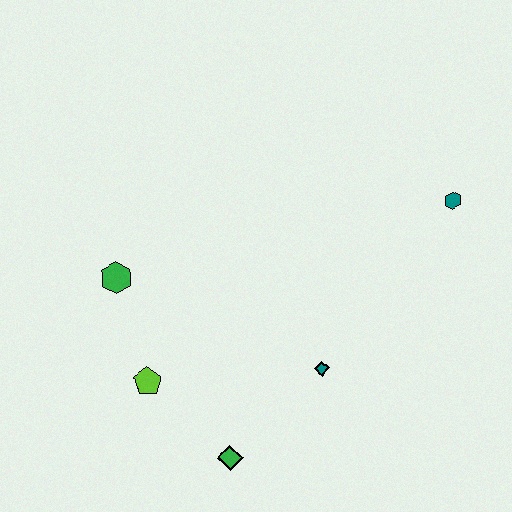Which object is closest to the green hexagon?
The lime pentagon is closest to the green hexagon.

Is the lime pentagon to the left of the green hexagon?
No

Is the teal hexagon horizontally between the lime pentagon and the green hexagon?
No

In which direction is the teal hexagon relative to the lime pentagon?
The teal hexagon is to the right of the lime pentagon.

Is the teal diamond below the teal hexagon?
Yes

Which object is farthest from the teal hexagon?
The lime pentagon is farthest from the teal hexagon.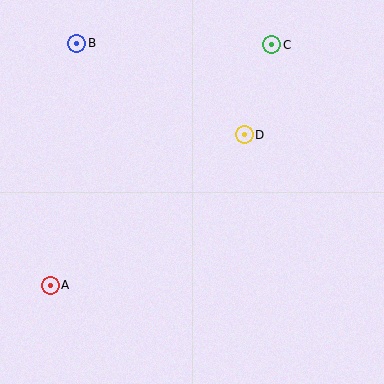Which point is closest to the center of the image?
Point D at (244, 135) is closest to the center.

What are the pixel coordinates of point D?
Point D is at (244, 135).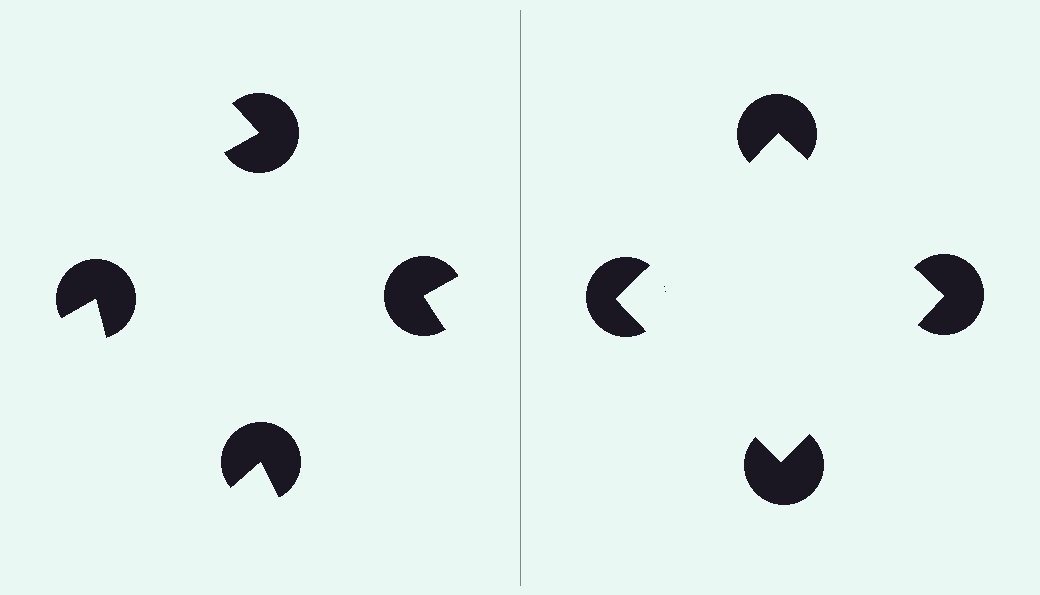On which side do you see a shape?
An illusory square appears on the right side. On the left side the wedge cuts are rotated, so no coherent shape forms.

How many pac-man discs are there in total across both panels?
8 — 4 on each side.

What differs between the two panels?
The pac-man discs are positioned identically on both sides; only the wedge orientations differ. On the right they align to a square; on the left they are misaligned.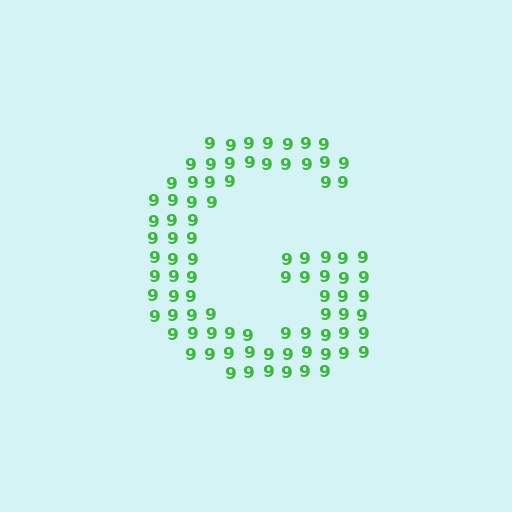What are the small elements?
The small elements are digit 9's.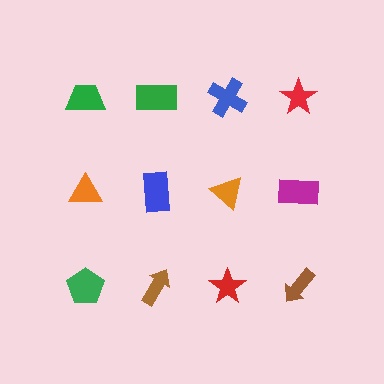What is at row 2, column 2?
A blue rectangle.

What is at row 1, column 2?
A green rectangle.